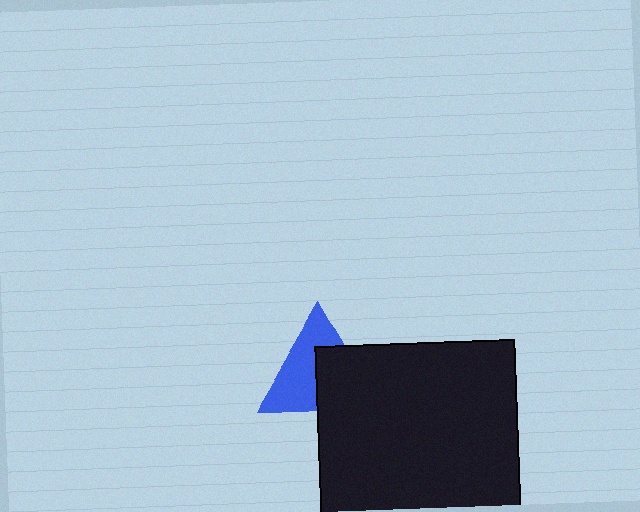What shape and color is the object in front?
The object in front is a black square.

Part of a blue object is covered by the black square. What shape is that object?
It is a triangle.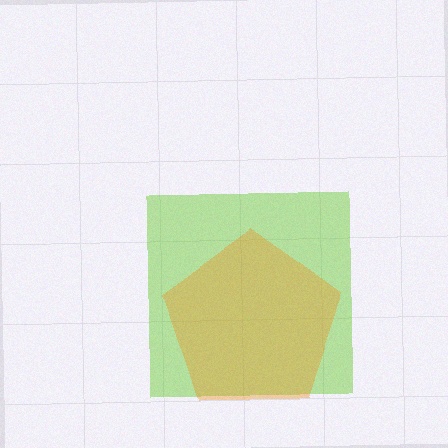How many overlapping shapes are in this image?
There are 2 overlapping shapes in the image.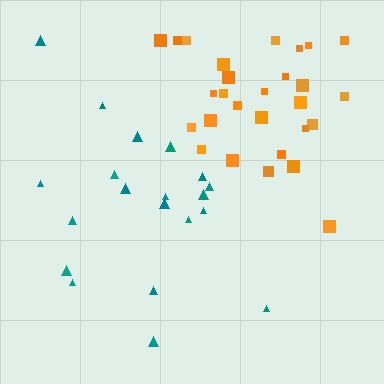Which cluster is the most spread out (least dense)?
Teal.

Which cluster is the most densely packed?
Orange.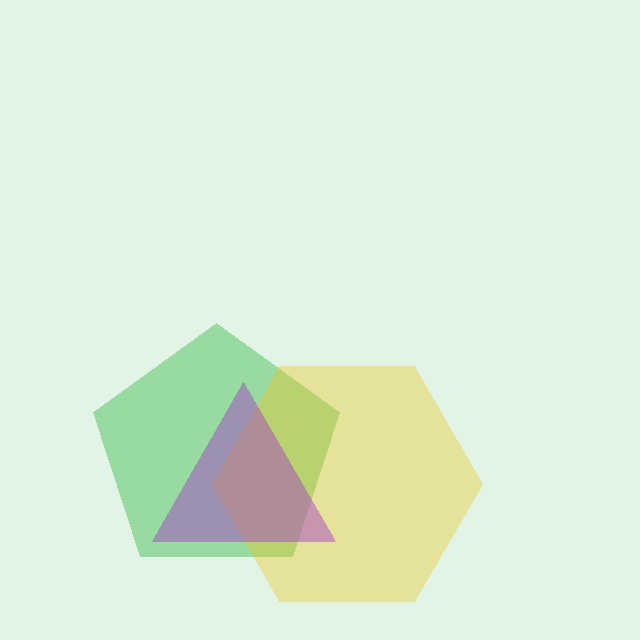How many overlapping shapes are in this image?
There are 3 overlapping shapes in the image.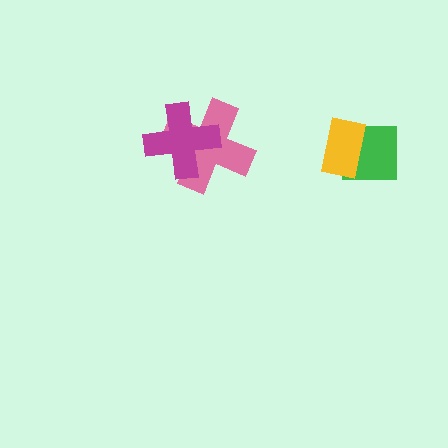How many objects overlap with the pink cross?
1 object overlaps with the pink cross.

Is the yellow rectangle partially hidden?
No, no other shape covers it.